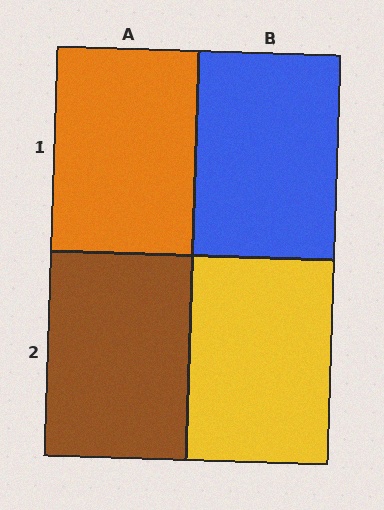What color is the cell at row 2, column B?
Yellow.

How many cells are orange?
1 cell is orange.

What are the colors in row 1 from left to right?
Orange, blue.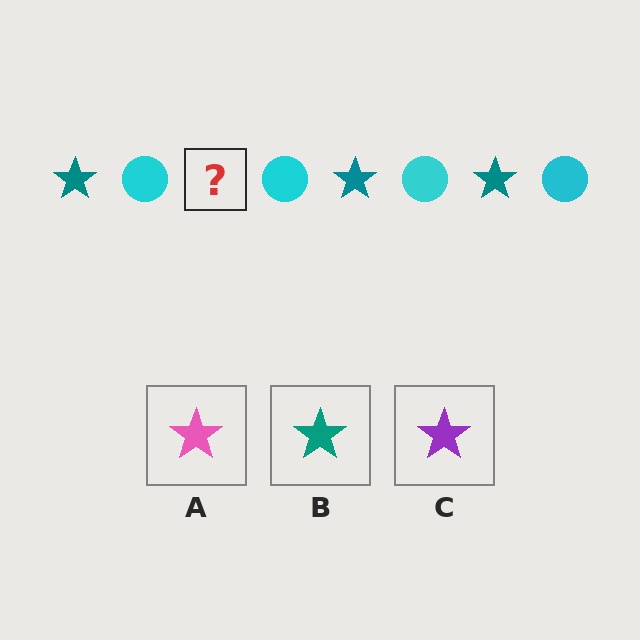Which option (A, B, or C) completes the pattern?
B.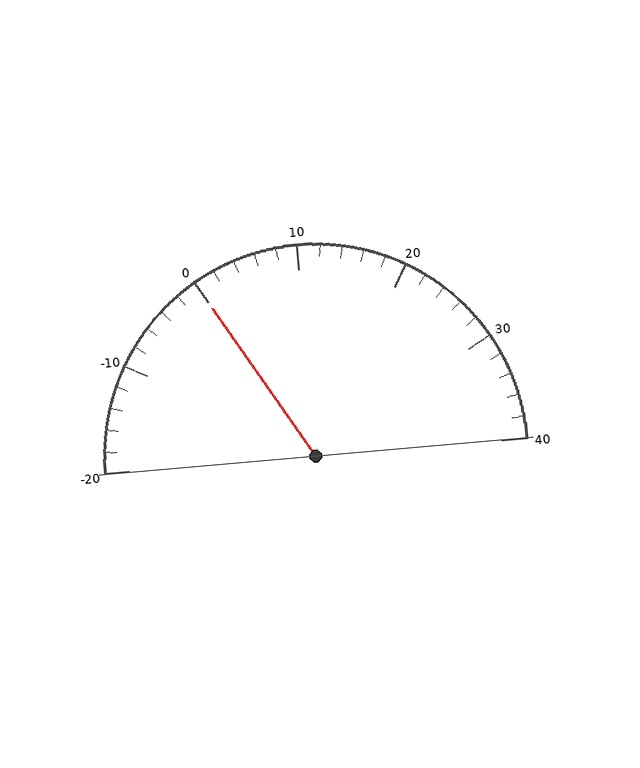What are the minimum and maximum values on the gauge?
The gauge ranges from -20 to 40.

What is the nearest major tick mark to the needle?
The nearest major tick mark is 0.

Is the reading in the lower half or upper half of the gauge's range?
The reading is in the lower half of the range (-20 to 40).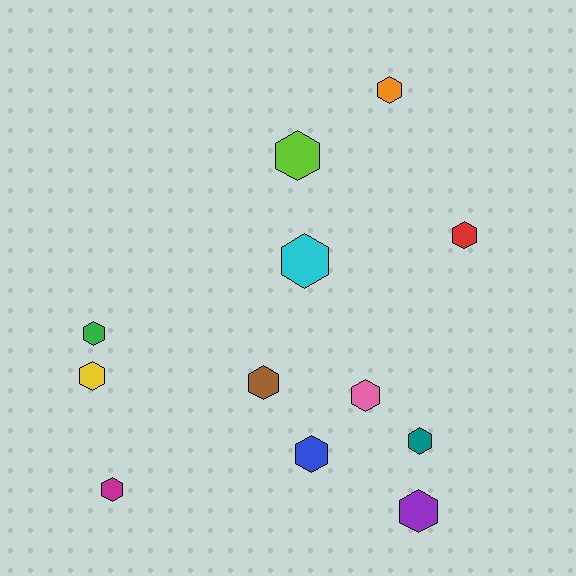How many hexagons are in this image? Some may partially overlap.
There are 12 hexagons.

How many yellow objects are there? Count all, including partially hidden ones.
There is 1 yellow object.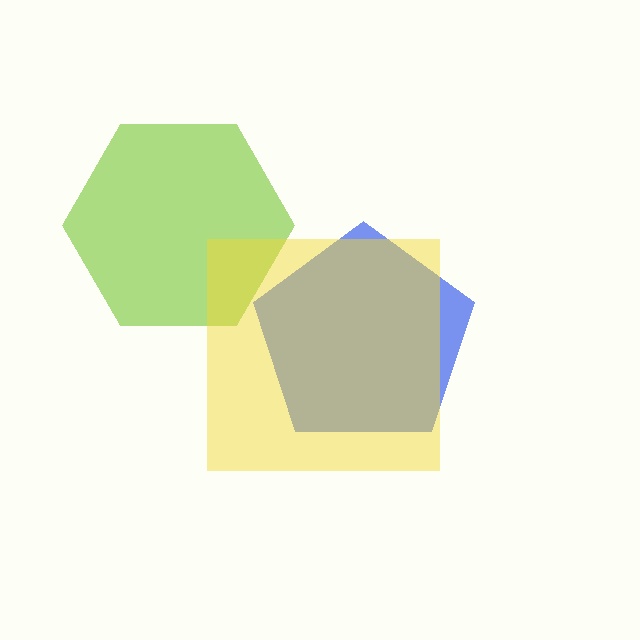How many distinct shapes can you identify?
There are 3 distinct shapes: a blue pentagon, a lime hexagon, a yellow square.